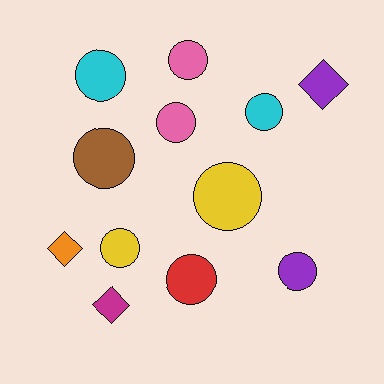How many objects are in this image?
There are 12 objects.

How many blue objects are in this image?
There are no blue objects.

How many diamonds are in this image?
There are 3 diamonds.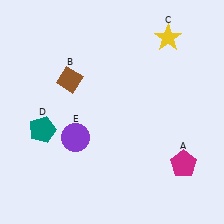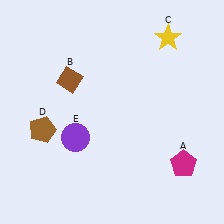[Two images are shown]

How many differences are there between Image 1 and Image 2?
There is 1 difference between the two images.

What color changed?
The pentagon (D) changed from teal in Image 1 to brown in Image 2.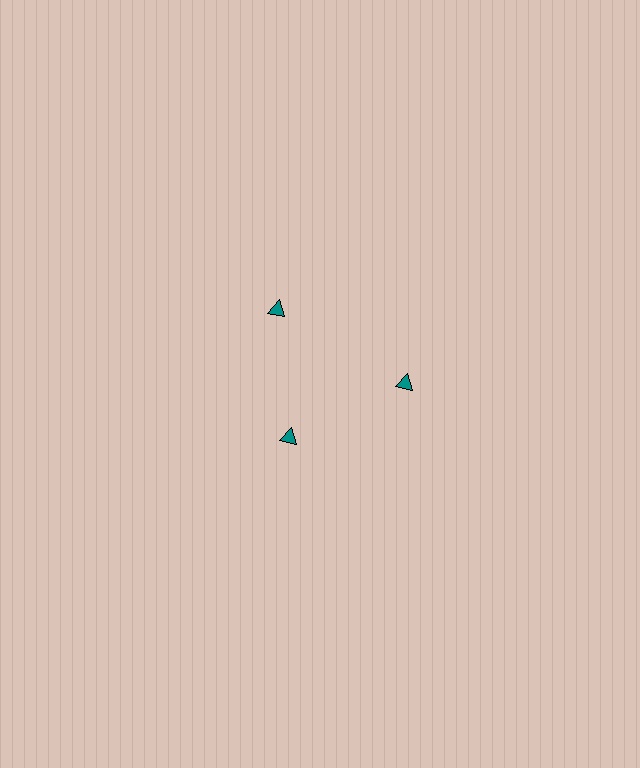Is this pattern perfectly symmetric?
No. The 3 teal triangles are arranged in a ring, but one element near the 7 o'clock position is pulled inward toward the center, breaking the 3-fold rotational symmetry.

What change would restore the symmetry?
The symmetry would be restored by moving it outward, back onto the ring so that all 3 triangles sit at equal angles and equal distance from the center.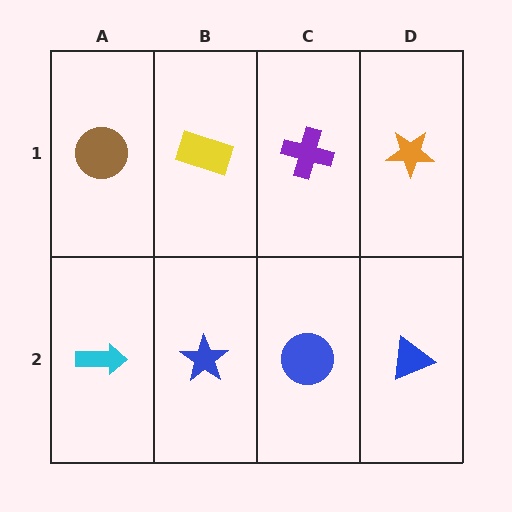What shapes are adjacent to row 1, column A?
A cyan arrow (row 2, column A), a yellow rectangle (row 1, column B).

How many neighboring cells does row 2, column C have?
3.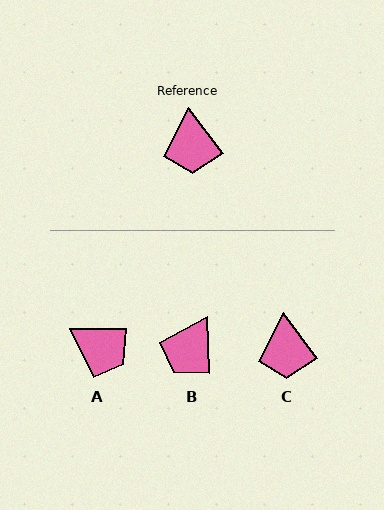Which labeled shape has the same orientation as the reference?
C.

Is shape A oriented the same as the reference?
No, it is off by about 54 degrees.